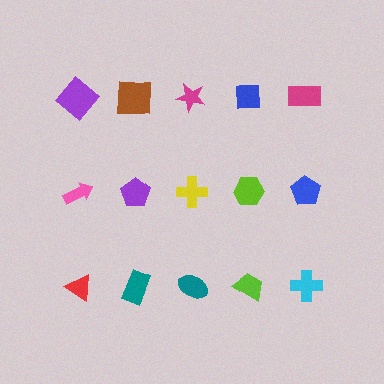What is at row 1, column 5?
A magenta rectangle.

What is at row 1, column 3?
A magenta star.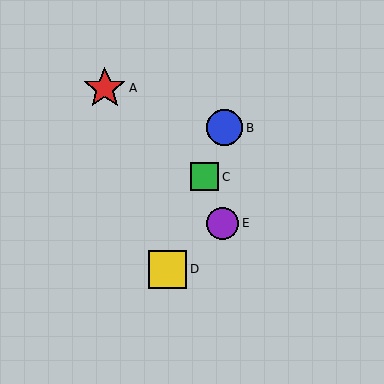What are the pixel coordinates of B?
Object B is at (225, 128).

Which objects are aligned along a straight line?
Objects B, C, D are aligned along a straight line.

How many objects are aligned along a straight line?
3 objects (B, C, D) are aligned along a straight line.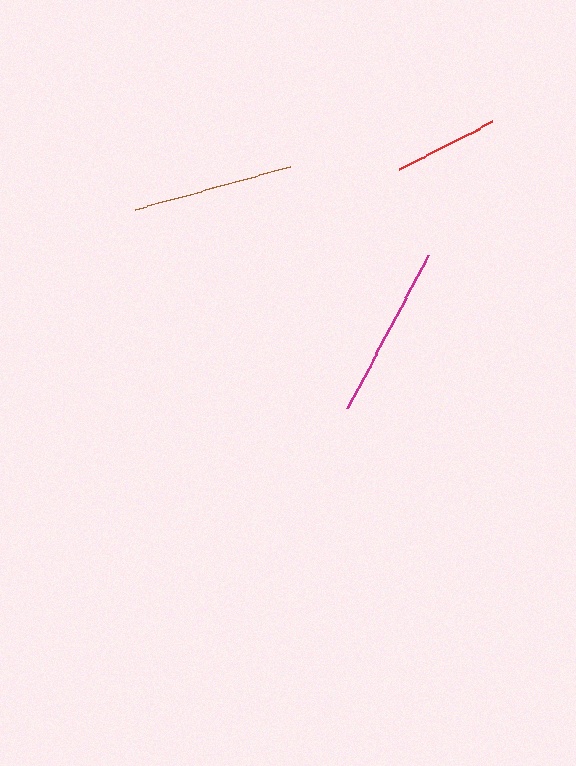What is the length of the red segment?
The red segment is approximately 105 pixels long.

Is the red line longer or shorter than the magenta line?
The magenta line is longer than the red line.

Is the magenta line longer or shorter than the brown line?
The magenta line is longer than the brown line.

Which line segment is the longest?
The magenta line is the longest at approximately 173 pixels.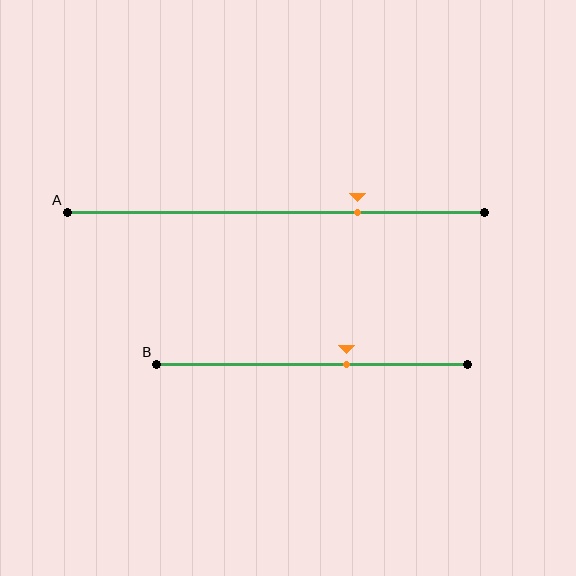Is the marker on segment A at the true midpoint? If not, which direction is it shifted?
No, the marker on segment A is shifted to the right by about 20% of the segment length.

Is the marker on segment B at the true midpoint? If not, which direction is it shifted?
No, the marker on segment B is shifted to the right by about 11% of the segment length.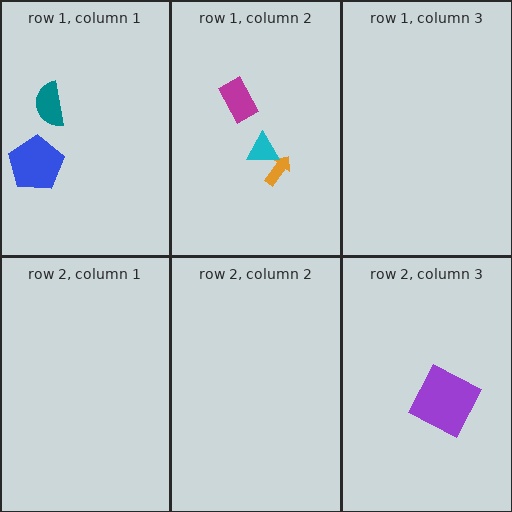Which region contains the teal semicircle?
The row 1, column 1 region.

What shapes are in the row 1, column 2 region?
The magenta rectangle, the orange arrow, the cyan triangle.